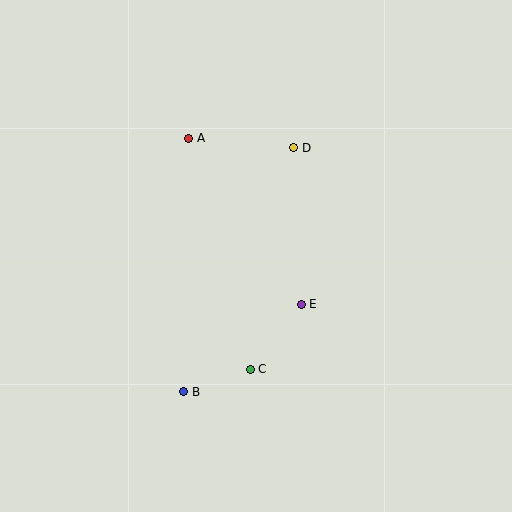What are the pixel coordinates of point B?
Point B is at (184, 392).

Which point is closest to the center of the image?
Point E at (301, 304) is closest to the center.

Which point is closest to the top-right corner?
Point D is closest to the top-right corner.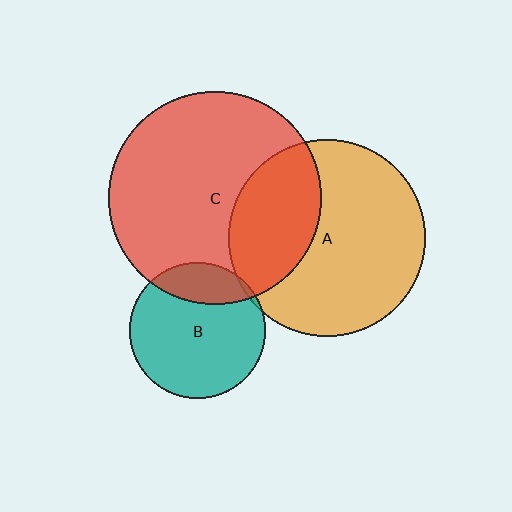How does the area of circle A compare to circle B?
Approximately 2.1 times.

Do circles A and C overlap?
Yes.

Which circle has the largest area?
Circle C (red).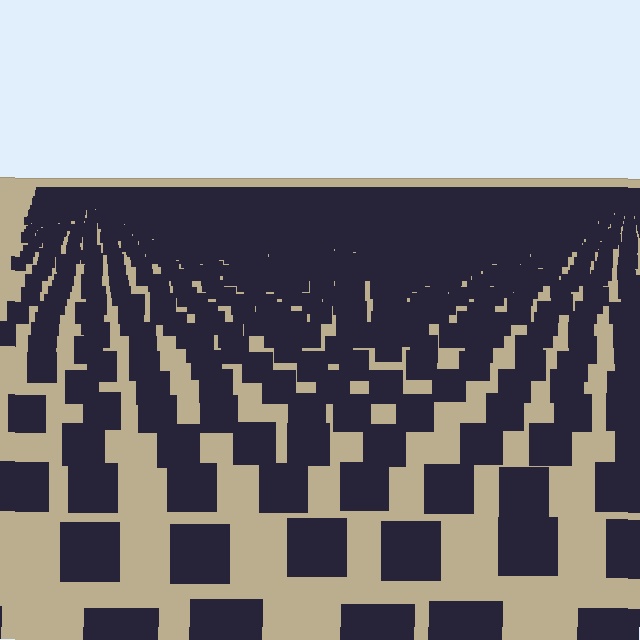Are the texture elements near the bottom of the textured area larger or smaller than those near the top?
Larger. Near the bottom, elements are closer to the viewer and appear at a bigger on-screen size.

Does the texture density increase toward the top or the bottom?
Density increases toward the top.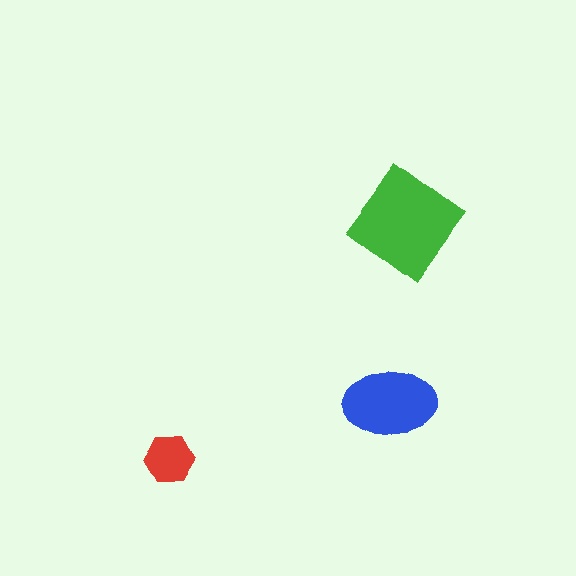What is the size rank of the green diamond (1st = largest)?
1st.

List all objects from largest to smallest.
The green diamond, the blue ellipse, the red hexagon.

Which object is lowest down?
The red hexagon is bottommost.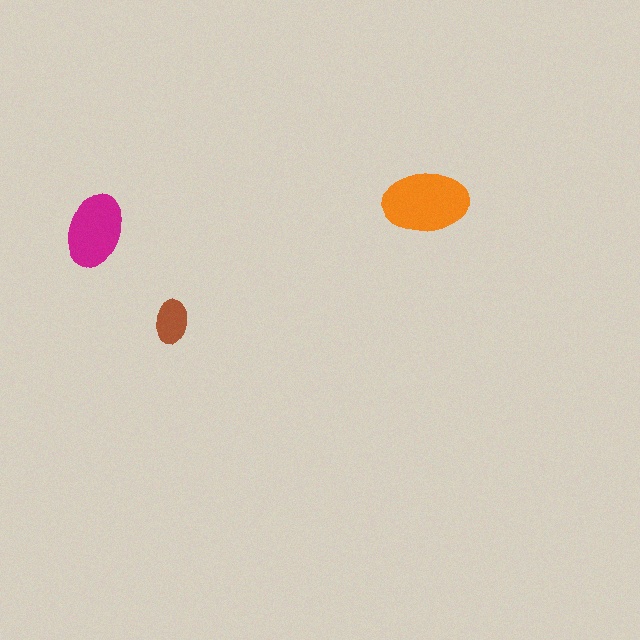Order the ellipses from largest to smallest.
the orange one, the magenta one, the brown one.